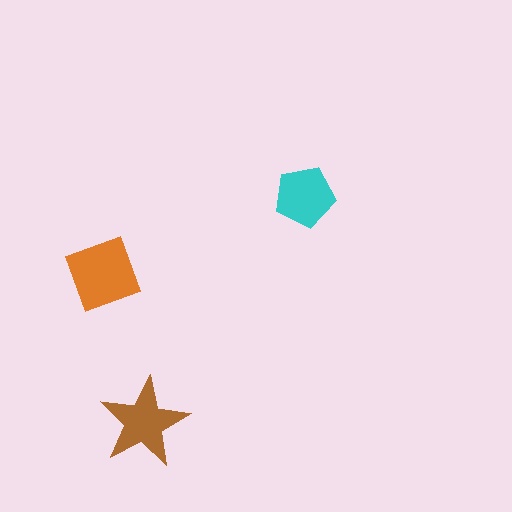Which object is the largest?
The orange square.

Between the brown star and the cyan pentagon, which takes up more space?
The brown star.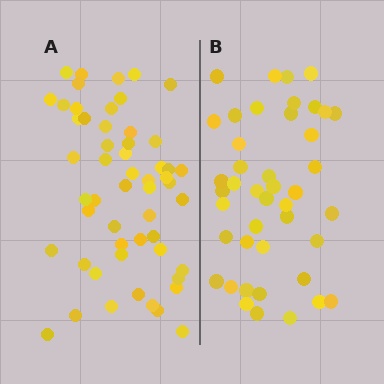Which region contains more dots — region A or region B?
Region A (the left region) has more dots.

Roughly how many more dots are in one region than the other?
Region A has roughly 12 or so more dots than region B.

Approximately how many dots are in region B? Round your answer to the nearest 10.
About 40 dots. (The exact count is 43, which rounds to 40.)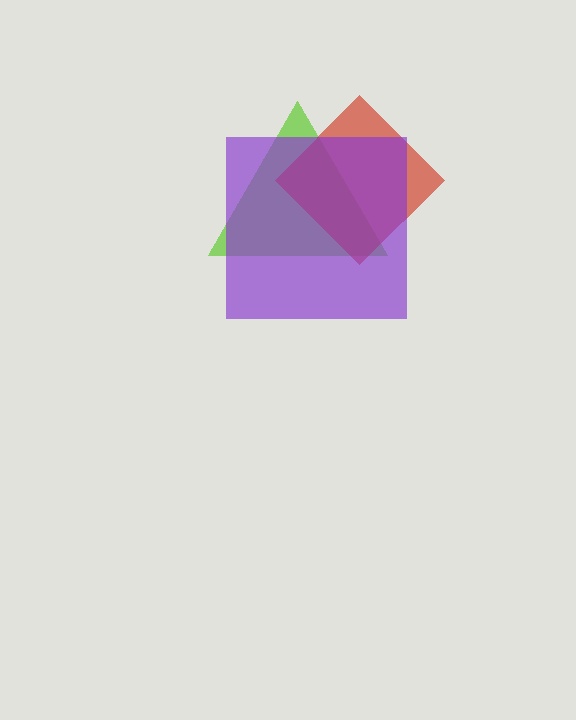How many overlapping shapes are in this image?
There are 3 overlapping shapes in the image.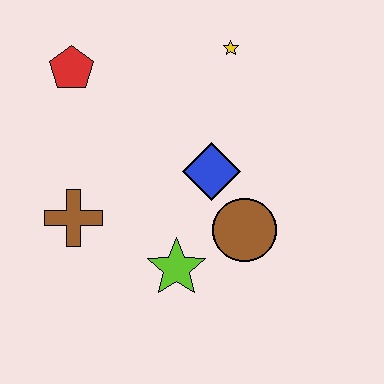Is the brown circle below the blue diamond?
Yes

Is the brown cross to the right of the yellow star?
No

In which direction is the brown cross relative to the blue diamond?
The brown cross is to the left of the blue diamond.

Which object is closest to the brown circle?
The blue diamond is closest to the brown circle.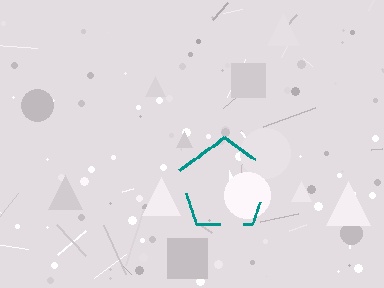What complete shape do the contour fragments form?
The contour fragments form a pentagon.